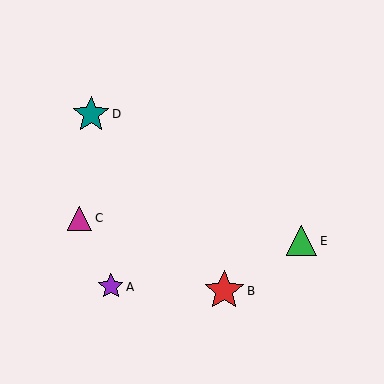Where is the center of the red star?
The center of the red star is at (224, 291).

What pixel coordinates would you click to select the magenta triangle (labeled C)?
Click at (80, 218) to select the magenta triangle C.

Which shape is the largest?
The red star (labeled B) is the largest.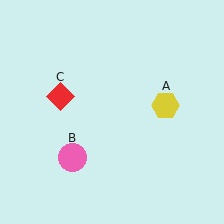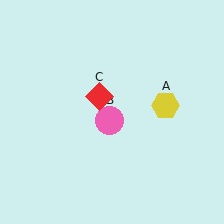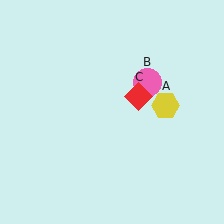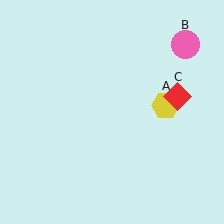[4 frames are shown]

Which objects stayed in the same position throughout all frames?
Yellow hexagon (object A) remained stationary.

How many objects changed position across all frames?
2 objects changed position: pink circle (object B), red diamond (object C).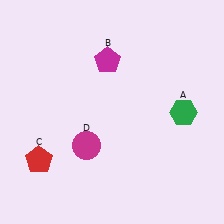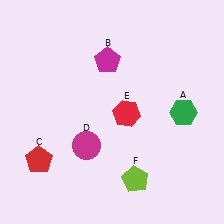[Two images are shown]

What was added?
A red hexagon (E), a lime pentagon (F) were added in Image 2.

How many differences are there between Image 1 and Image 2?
There are 2 differences between the two images.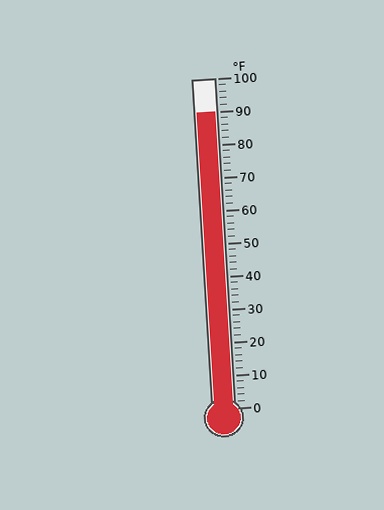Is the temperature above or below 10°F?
The temperature is above 10°F.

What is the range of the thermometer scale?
The thermometer scale ranges from 0°F to 100°F.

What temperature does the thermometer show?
The thermometer shows approximately 90°F.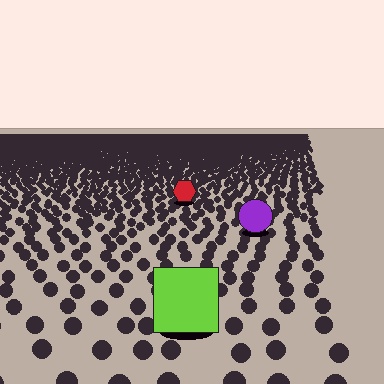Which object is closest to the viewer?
The lime square is closest. The texture marks near it are larger and more spread out.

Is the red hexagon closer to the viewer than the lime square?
No. The lime square is closer — you can tell from the texture gradient: the ground texture is coarser near it.